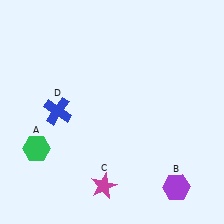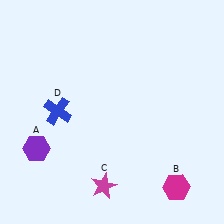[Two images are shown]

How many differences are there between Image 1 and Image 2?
There are 2 differences between the two images.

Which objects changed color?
A changed from green to purple. B changed from purple to magenta.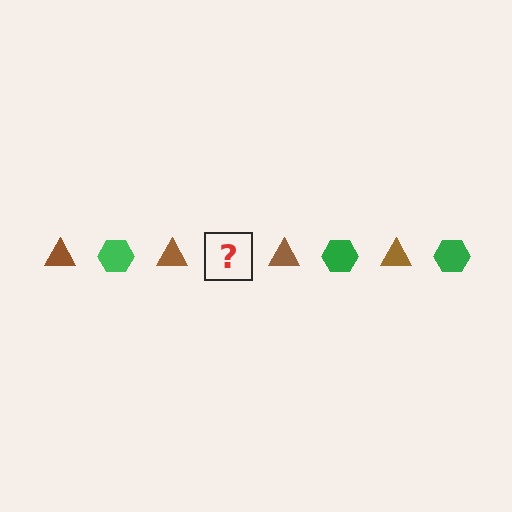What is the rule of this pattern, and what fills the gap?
The rule is that the pattern alternates between brown triangle and green hexagon. The gap should be filled with a green hexagon.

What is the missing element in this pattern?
The missing element is a green hexagon.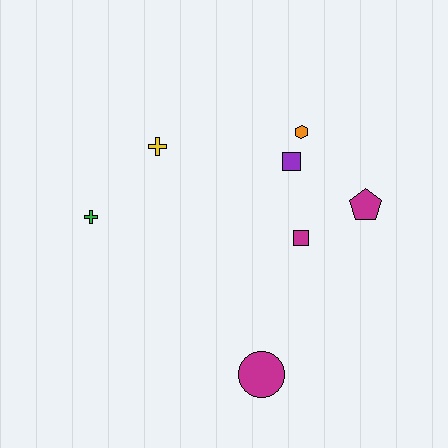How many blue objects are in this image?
There are no blue objects.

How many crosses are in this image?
There are 2 crosses.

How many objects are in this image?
There are 7 objects.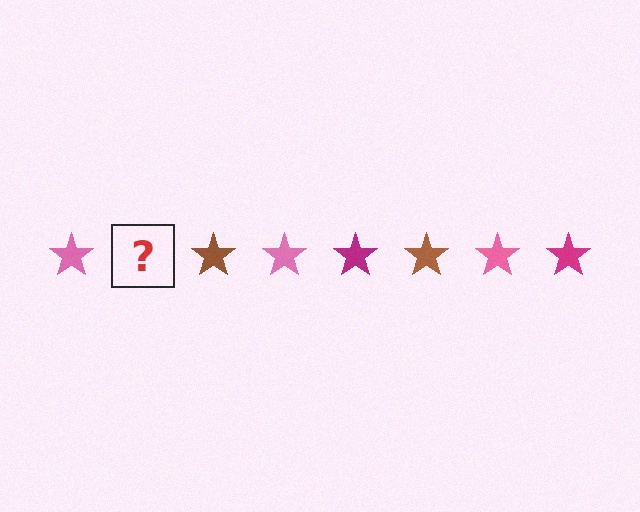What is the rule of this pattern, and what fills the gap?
The rule is that the pattern cycles through pink, magenta, brown stars. The gap should be filled with a magenta star.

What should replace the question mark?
The question mark should be replaced with a magenta star.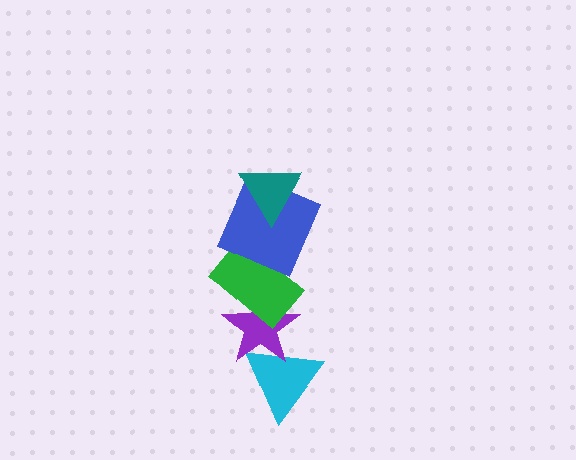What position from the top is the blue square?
The blue square is 2nd from the top.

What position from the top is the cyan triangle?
The cyan triangle is 5th from the top.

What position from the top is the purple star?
The purple star is 4th from the top.